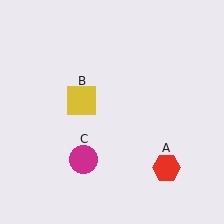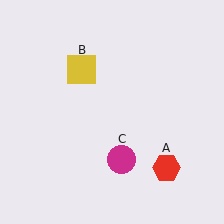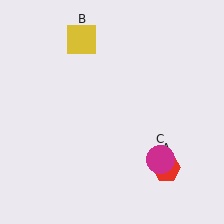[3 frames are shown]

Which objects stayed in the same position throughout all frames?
Red hexagon (object A) remained stationary.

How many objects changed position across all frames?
2 objects changed position: yellow square (object B), magenta circle (object C).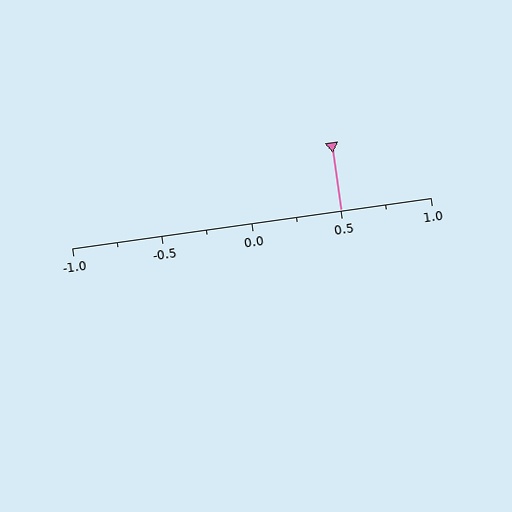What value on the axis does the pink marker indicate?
The marker indicates approximately 0.5.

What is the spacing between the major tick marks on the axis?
The major ticks are spaced 0.5 apart.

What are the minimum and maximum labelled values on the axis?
The axis runs from -1.0 to 1.0.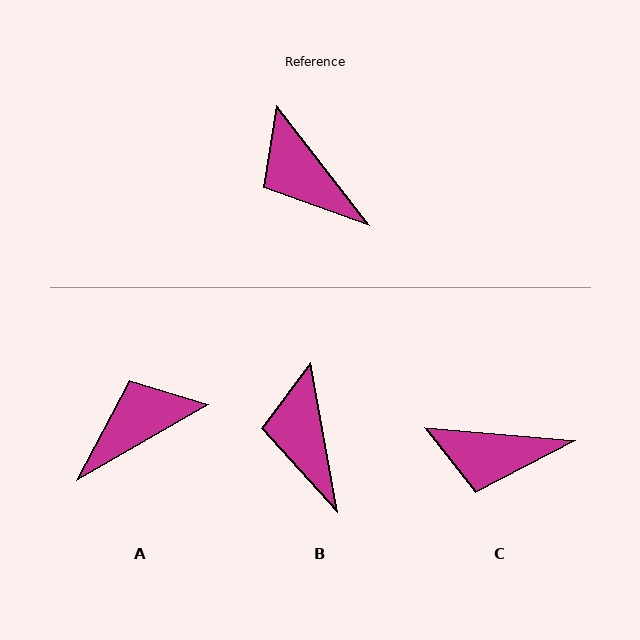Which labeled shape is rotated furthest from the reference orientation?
A, about 98 degrees away.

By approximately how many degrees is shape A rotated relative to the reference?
Approximately 98 degrees clockwise.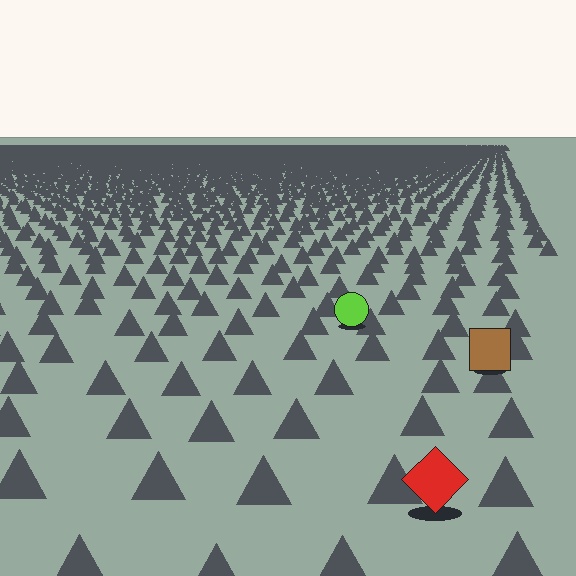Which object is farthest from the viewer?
The lime circle is farthest from the viewer. It appears smaller and the ground texture around it is denser.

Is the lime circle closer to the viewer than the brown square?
No. The brown square is closer — you can tell from the texture gradient: the ground texture is coarser near it.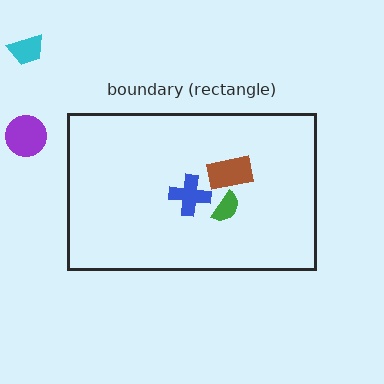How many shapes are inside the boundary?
3 inside, 2 outside.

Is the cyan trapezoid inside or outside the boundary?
Outside.